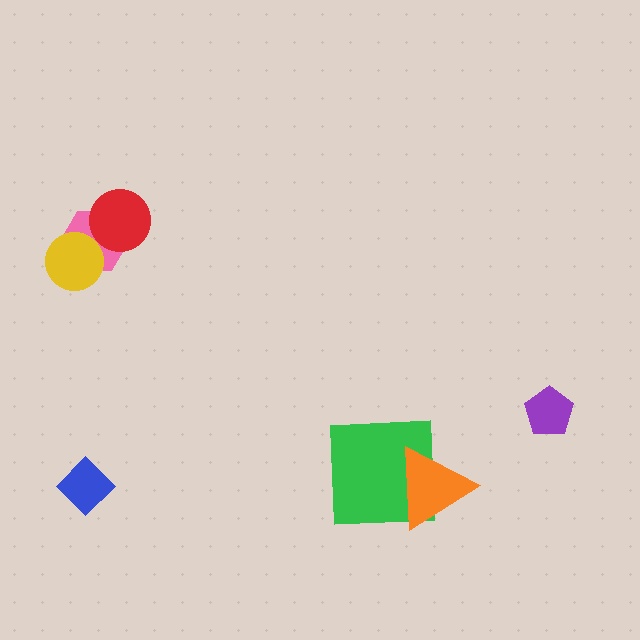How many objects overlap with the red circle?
1 object overlaps with the red circle.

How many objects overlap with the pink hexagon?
2 objects overlap with the pink hexagon.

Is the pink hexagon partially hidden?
Yes, it is partially covered by another shape.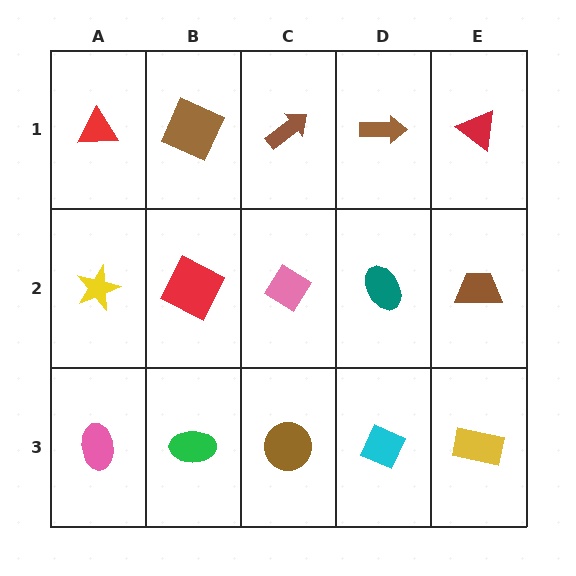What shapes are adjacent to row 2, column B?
A brown square (row 1, column B), a green ellipse (row 3, column B), a yellow star (row 2, column A), a pink diamond (row 2, column C).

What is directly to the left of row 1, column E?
A brown arrow.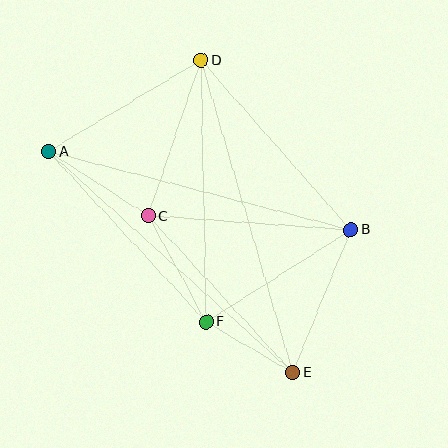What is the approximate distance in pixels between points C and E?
The distance between C and E is approximately 213 pixels.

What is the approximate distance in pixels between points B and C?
The distance between B and C is approximately 203 pixels.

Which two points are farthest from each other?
Points A and E are farthest from each other.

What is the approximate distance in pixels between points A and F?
The distance between A and F is approximately 232 pixels.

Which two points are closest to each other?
Points E and F are closest to each other.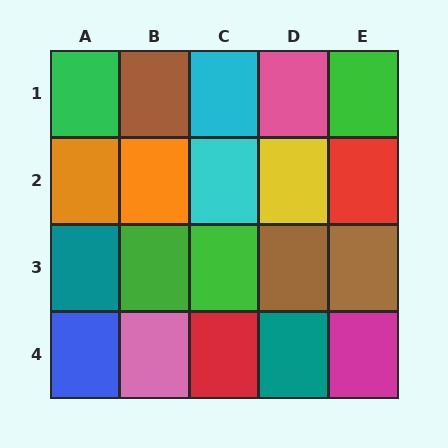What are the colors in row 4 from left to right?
Blue, pink, red, teal, magenta.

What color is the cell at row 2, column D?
Yellow.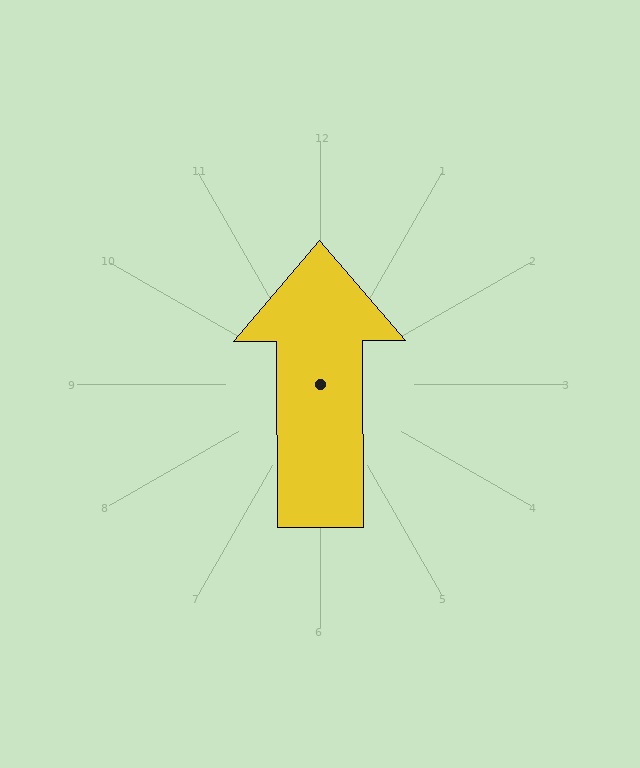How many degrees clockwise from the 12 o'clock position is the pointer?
Approximately 360 degrees.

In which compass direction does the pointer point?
North.